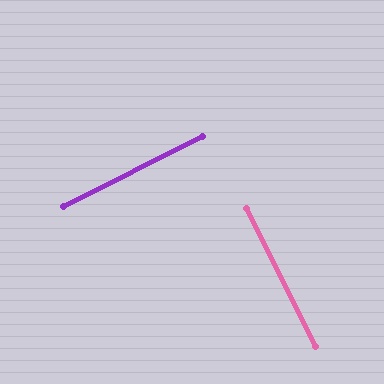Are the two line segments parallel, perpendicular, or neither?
Perpendicular — they meet at approximately 90°.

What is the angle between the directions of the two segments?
Approximately 90 degrees.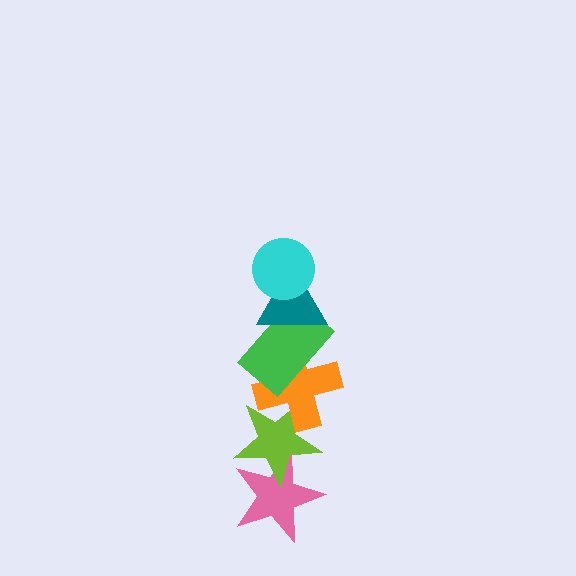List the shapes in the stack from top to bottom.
From top to bottom: the cyan circle, the teal triangle, the green rectangle, the orange cross, the lime star, the pink star.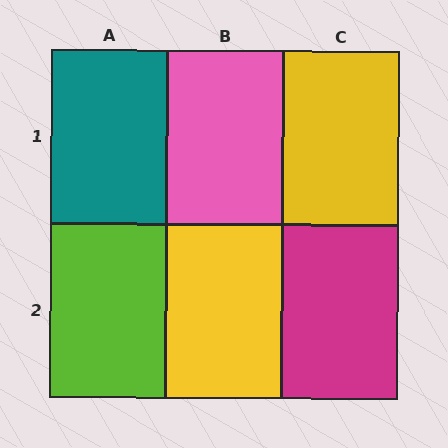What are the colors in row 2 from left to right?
Lime, yellow, magenta.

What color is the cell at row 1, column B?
Pink.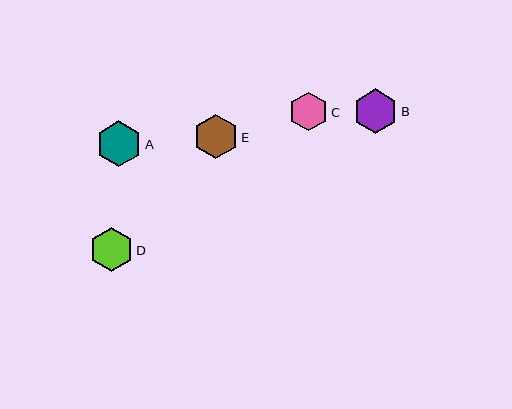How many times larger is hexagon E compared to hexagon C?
Hexagon E is approximately 1.1 times the size of hexagon C.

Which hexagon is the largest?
Hexagon A is the largest with a size of approximately 46 pixels.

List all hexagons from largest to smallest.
From largest to smallest: A, B, E, D, C.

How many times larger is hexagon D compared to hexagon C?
Hexagon D is approximately 1.1 times the size of hexagon C.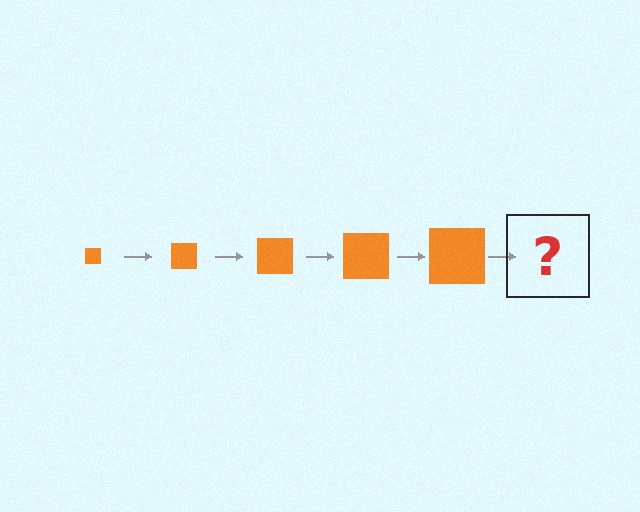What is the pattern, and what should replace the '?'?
The pattern is that the square gets progressively larger each step. The '?' should be an orange square, larger than the previous one.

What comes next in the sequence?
The next element should be an orange square, larger than the previous one.